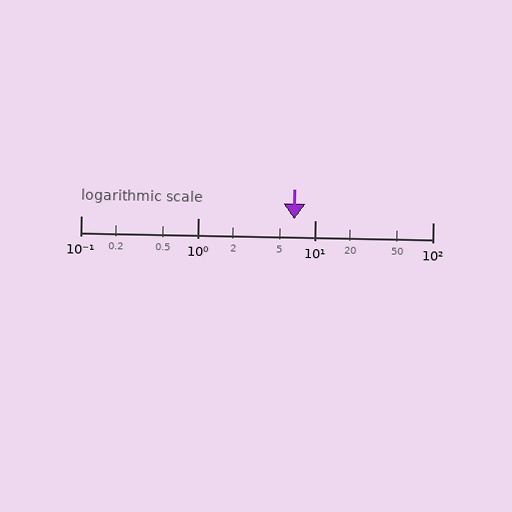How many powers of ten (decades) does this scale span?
The scale spans 3 decades, from 0.1 to 100.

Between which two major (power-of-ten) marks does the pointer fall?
The pointer is between 1 and 10.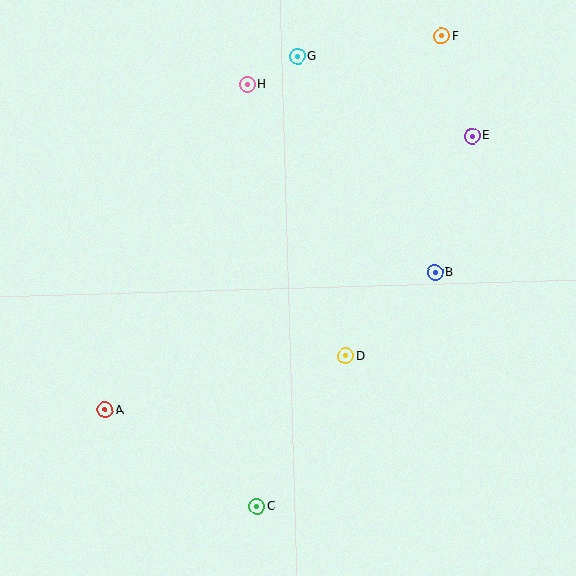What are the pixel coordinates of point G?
Point G is at (298, 56).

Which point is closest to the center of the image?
Point D at (346, 356) is closest to the center.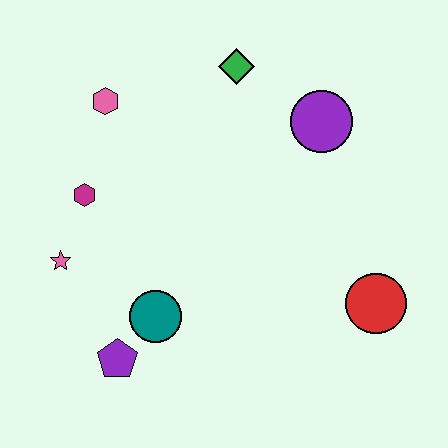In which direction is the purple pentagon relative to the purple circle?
The purple pentagon is below the purple circle.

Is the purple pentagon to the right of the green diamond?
No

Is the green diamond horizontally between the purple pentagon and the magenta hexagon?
No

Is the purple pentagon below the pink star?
Yes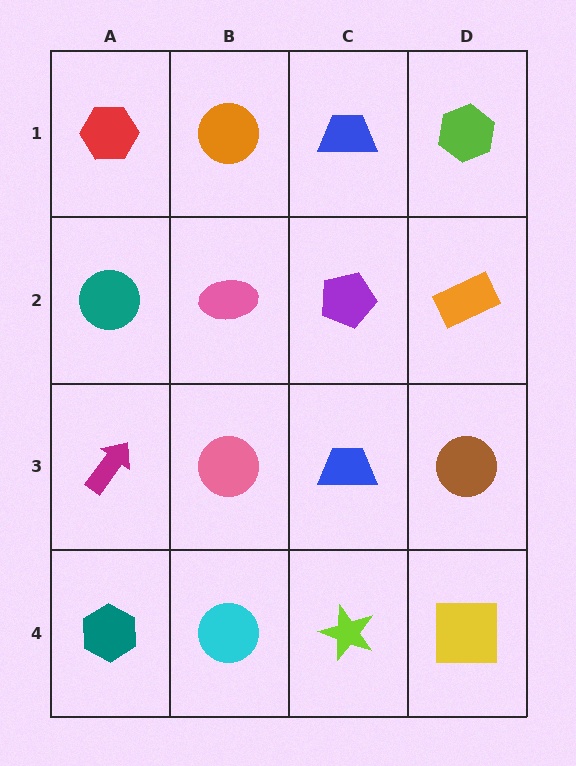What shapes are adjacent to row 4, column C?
A blue trapezoid (row 3, column C), a cyan circle (row 4, column B), a yellow square (row 4, column D).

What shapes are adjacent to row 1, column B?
A pink ellipse (row 2, column B), a red hexagon (row 1, column A), a blue trapezoid (row 1, column C).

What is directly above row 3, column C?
A purple pentagon.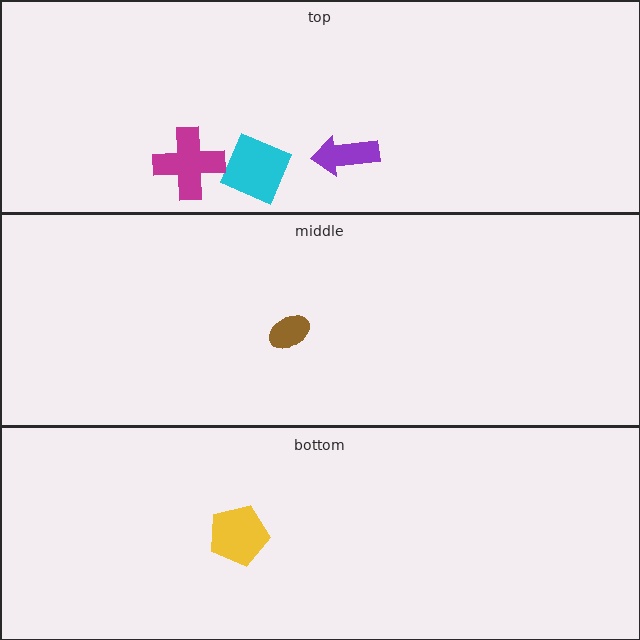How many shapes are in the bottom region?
1.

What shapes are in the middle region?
The brown ellipse.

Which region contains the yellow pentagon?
The bottom region.